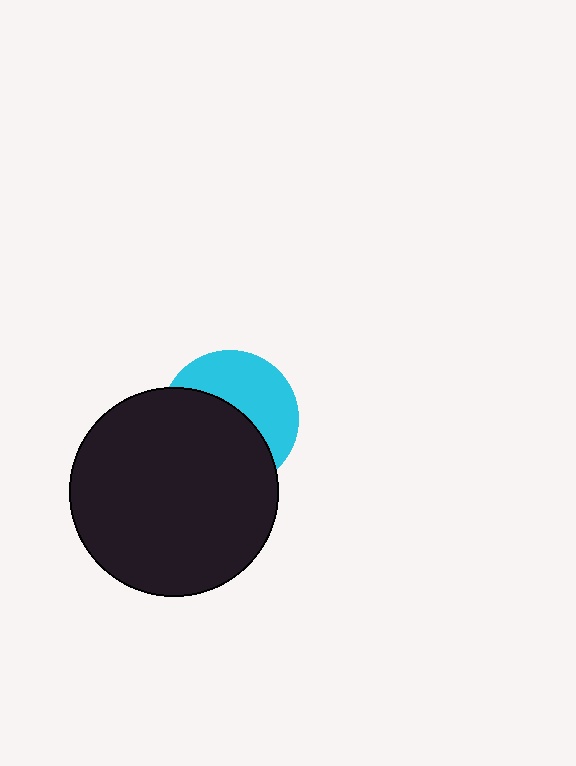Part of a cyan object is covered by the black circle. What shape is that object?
It is a circle.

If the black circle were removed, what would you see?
You would see the complete cyan circle.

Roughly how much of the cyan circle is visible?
About half of it is visible (roughly 45%).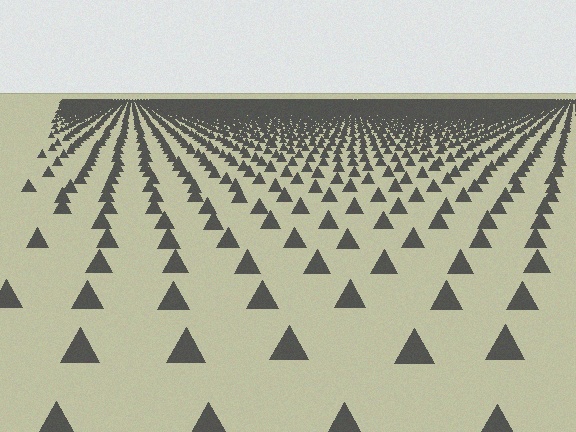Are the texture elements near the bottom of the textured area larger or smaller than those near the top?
Larger. Near the bottom, elements are closer to the viewer and appear at a bigger on-screen size.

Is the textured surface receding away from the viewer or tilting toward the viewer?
The surface is receding away from the viewer. Texture elements get smaller and denser toward the top.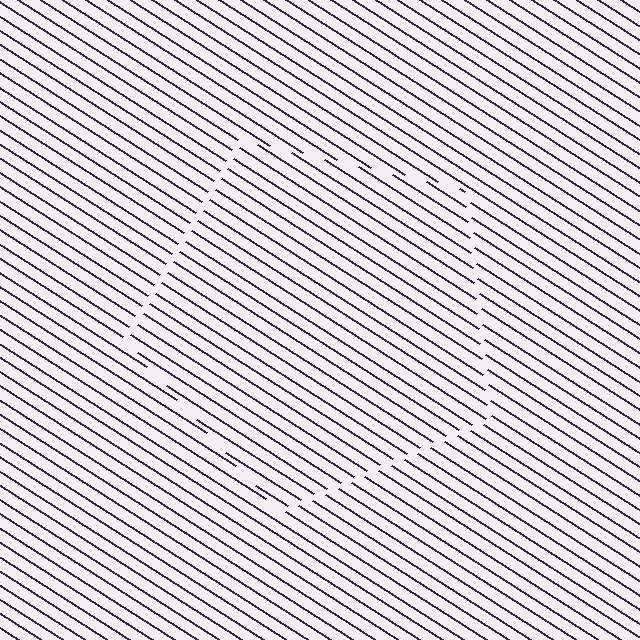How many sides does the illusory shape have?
5 sides — the line-ends trace a pentagon.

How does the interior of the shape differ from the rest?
The interior of the shape contains the same grating, shifted by half a period — the contour is defined by the phase discontinuity where line-ends from the inner and outer gratings abut.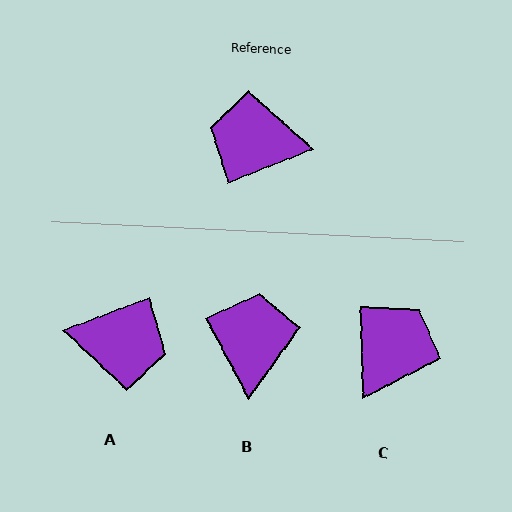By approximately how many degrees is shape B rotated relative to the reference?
Approximately 84 degrees clockwise.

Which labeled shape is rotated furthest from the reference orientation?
A, about 179 degrees away.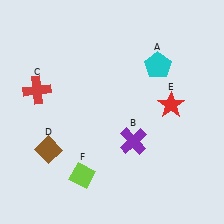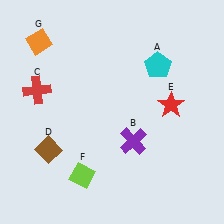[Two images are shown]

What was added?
An orange diamond (G) was added in Image 2.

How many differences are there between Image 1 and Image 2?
There is 1 difference between the two images.